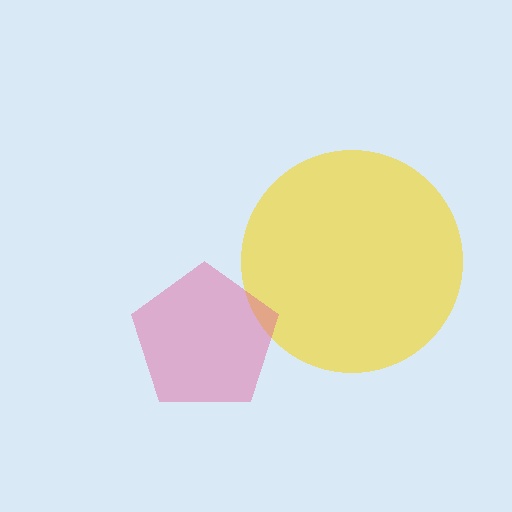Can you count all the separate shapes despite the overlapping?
Yes, there are 2 separate shapes.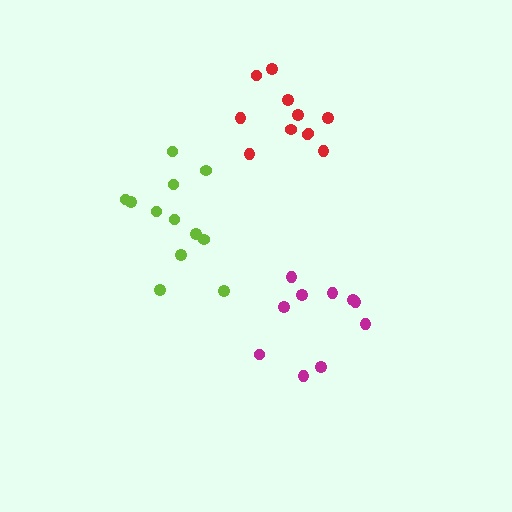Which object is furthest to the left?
The lime cluster is leftmost.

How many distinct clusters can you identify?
There are 3 distinct clusters.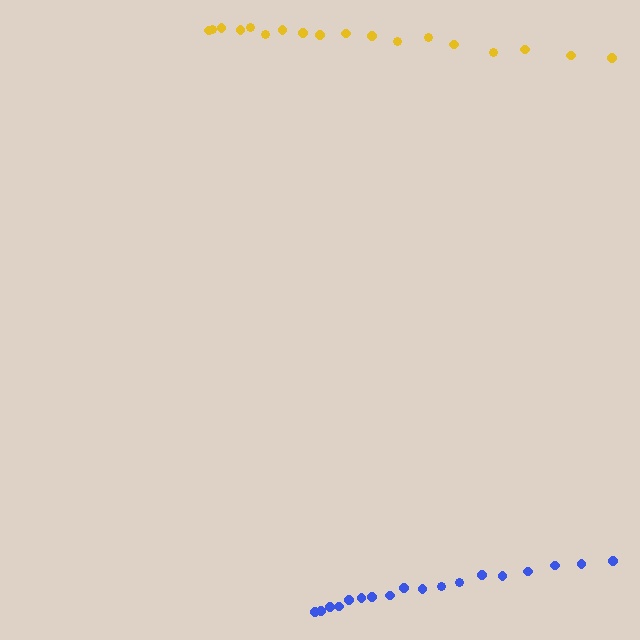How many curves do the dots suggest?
There are 2 distinct paths.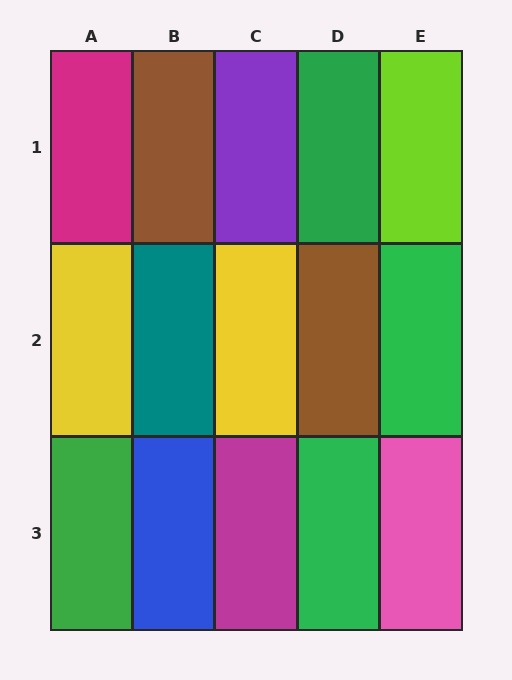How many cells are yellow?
2 cells are yellow.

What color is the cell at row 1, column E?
Lime.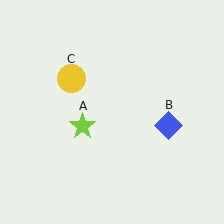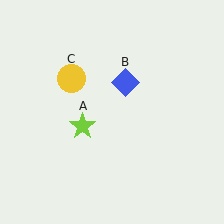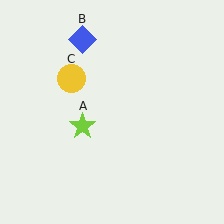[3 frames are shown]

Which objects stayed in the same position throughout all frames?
Lime star (object A) and yellow circle (object C) remained stationary.